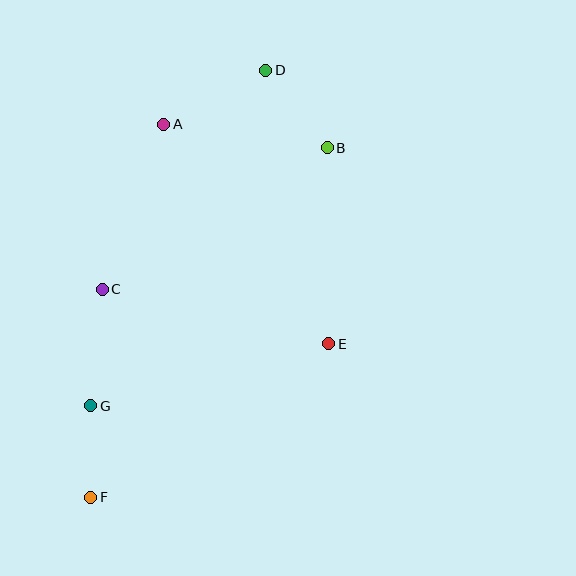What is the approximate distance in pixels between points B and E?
The distance between B and E is approximately 196 pixels.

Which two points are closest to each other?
Points F and G are closest to each other.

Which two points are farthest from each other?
Points D and F are farthest from each other.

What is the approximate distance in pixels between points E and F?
The distance between E and F is approximately 283 pixels.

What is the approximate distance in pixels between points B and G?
The distance between B and G is approximately 350 pixels.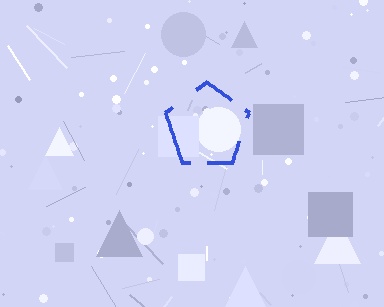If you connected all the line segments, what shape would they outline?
They would outline a pentagon.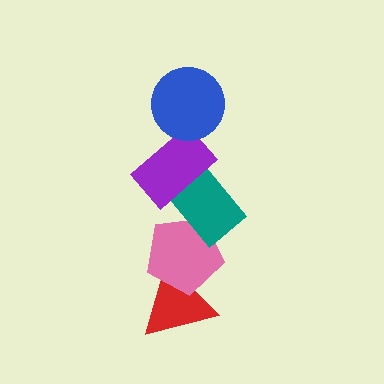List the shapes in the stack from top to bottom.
From top to bottom: the blue circle, the purple rectangle, the teal rectangle, the pink pentagon, the red triangle.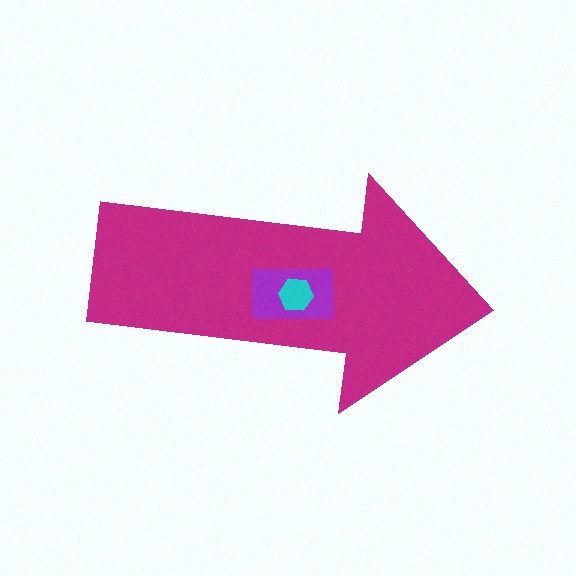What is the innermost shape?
The cyan hexagon.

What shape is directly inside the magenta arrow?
The purple rectangle.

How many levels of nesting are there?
3.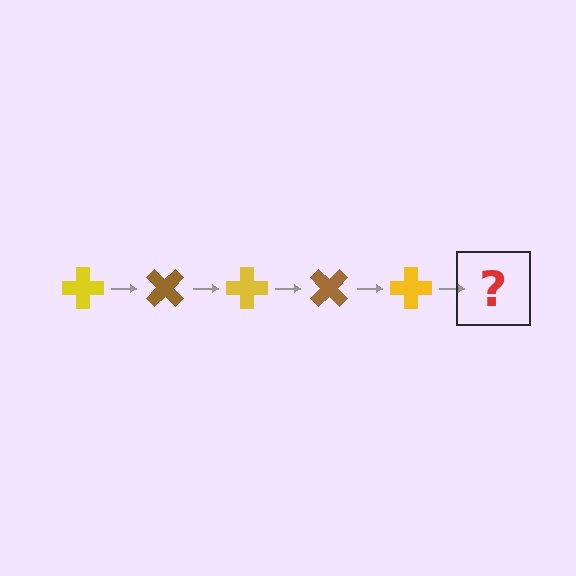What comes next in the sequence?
The next element should be a brown cross, rotated 225 degrees from the start.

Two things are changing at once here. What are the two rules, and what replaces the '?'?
The two rules are that it rotates 45 degrees each step and the color cycles through yellow and brown. The '?' should be a brown cross, rotated 225 degrees from the start.